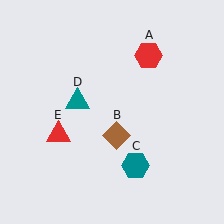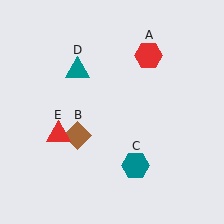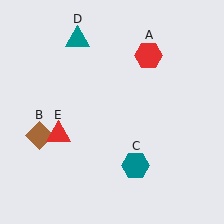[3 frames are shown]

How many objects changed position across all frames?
2 objects changed position: brown diamond (object B), teal triangle (object D).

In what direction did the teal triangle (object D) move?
The teal triangle (object D) moved up.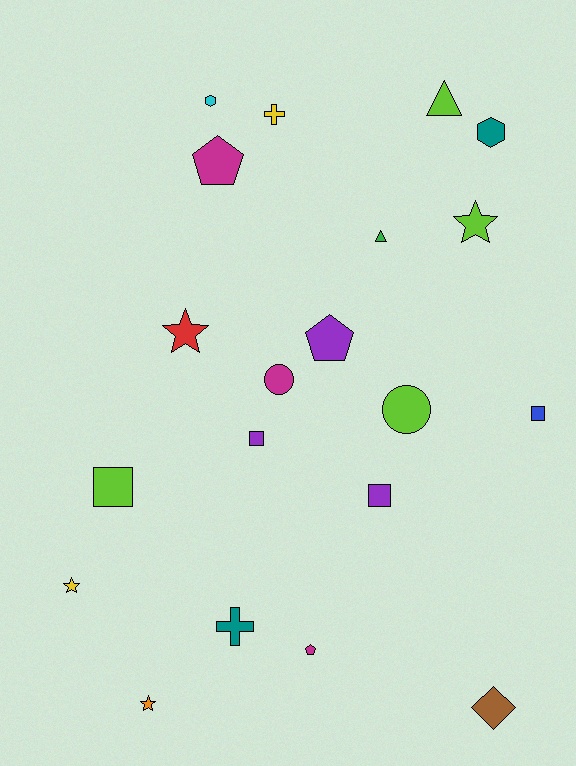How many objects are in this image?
There are 20 objects.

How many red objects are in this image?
There is 1 red object.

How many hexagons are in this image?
There are 2 hexagons.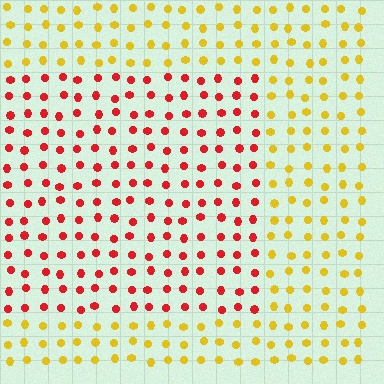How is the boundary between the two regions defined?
The boundary is defined purely by a slight shift in hue (about 55 degrees). Spacing, size, and orientation are identical on both sides.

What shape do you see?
I see a rectangle.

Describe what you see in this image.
The image is filled with small yellow elements in a uniform arrangement. A rectangle-shaped region is visible where the elements are tinted to a slightly different hue, forming a subtle color boundary.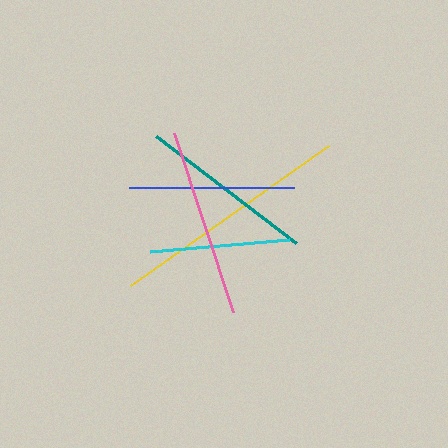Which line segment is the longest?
The yellow line is the longest at approximately 242 pixels.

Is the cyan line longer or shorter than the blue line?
The blue line is longer than the cyan line.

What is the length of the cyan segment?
The cyan segment is approximately 140 pixels long.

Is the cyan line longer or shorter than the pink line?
The pink line is longer than the cyan line.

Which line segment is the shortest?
The cyan line is the shortest at approximately 140 pixels.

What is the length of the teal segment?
The teal segment is approximately 176 pixels long.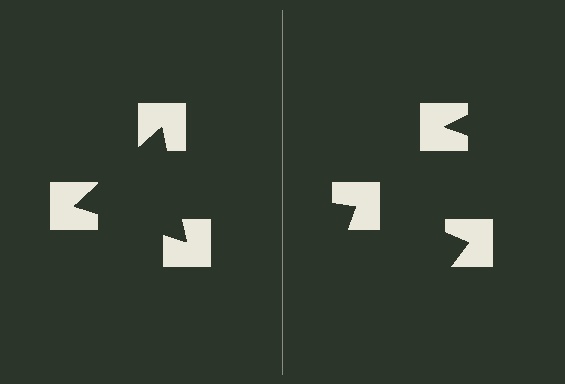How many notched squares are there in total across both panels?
6 — 3 on each side.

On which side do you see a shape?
An illusory triangle appears on the left side. On the right side the wedge cuts are rotated, so no coherent shape forms.